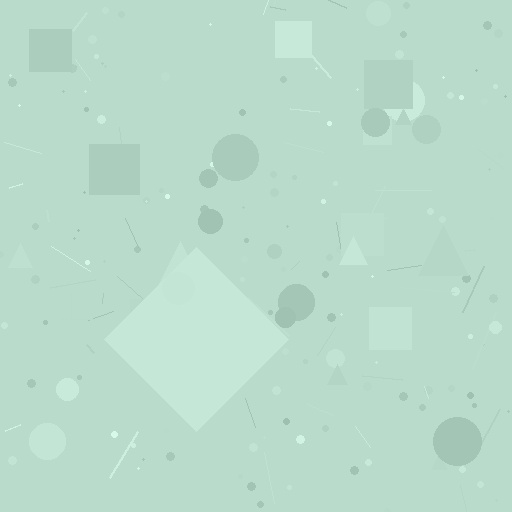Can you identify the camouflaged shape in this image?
The camouflaged shape is a diamond.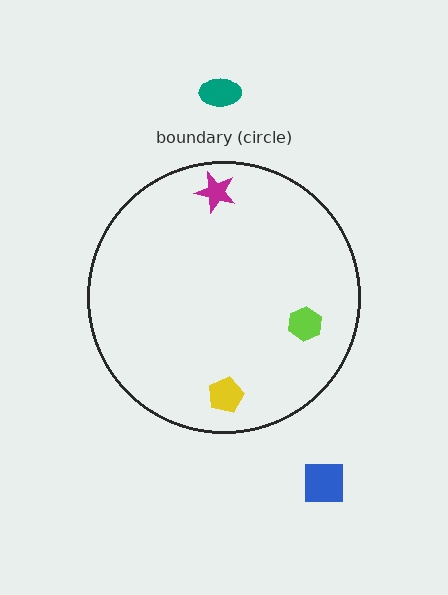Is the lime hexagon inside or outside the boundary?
Inside.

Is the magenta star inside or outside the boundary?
Inside.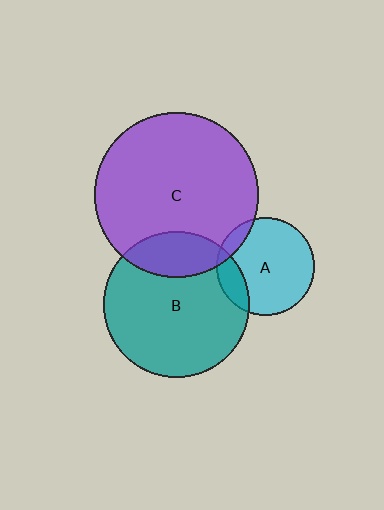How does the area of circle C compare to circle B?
Approximately 1.3 times.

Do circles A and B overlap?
Yes.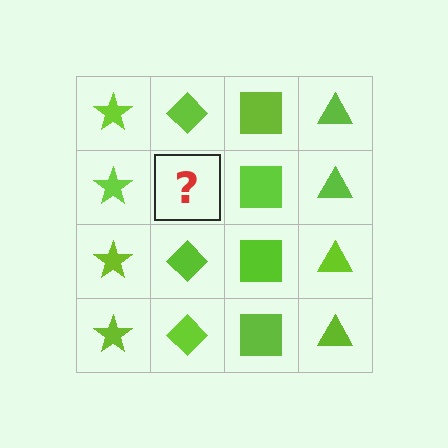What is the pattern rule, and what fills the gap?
The rule is that each column has a consistent shape. The gap should be filled with a lime diamond.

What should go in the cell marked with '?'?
The missing cell should contain a lime diamond.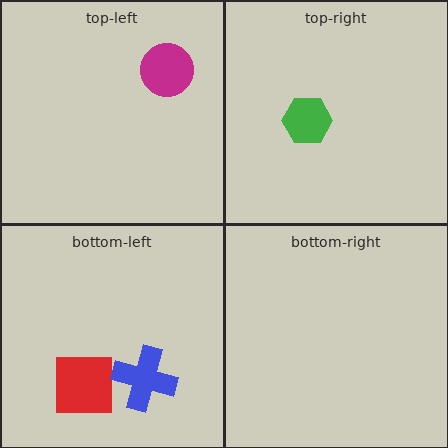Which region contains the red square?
The bottom-left region.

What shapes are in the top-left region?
The magenta circle.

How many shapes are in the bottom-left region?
2.